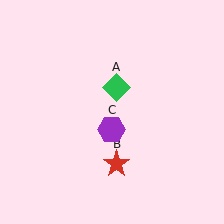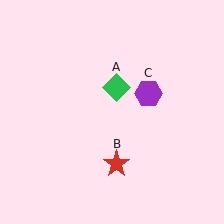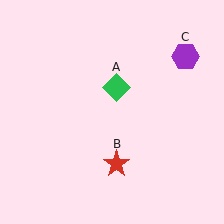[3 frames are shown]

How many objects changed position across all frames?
1 object changed position: purple hexagon (object C).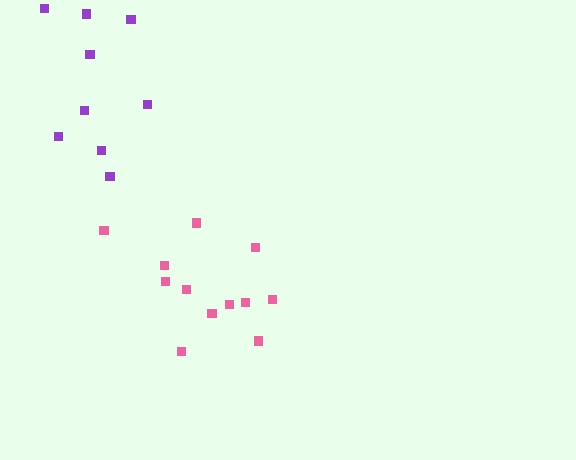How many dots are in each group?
Group 1: 9 dots, Group 2: 12 dots (21 total).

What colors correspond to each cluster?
The clusters are colored: purple, pink.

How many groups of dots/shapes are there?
There are 2 groups.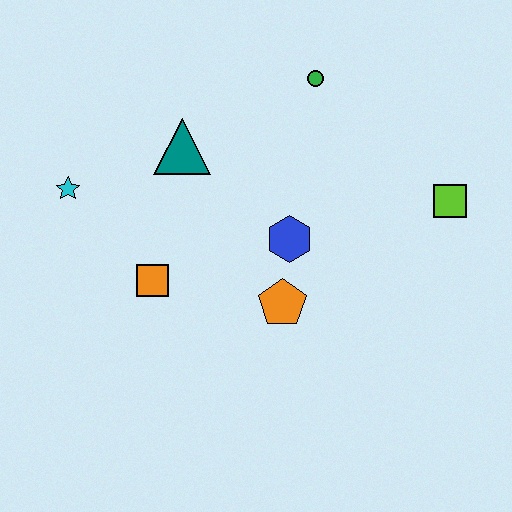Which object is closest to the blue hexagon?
The orange pentagon is closest to the blue hexagon.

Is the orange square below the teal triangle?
Yes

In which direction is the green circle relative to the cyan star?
The green circle is to the right of the cyan star.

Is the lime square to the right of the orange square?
Yes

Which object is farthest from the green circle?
The cyan star is farthest from the green circle.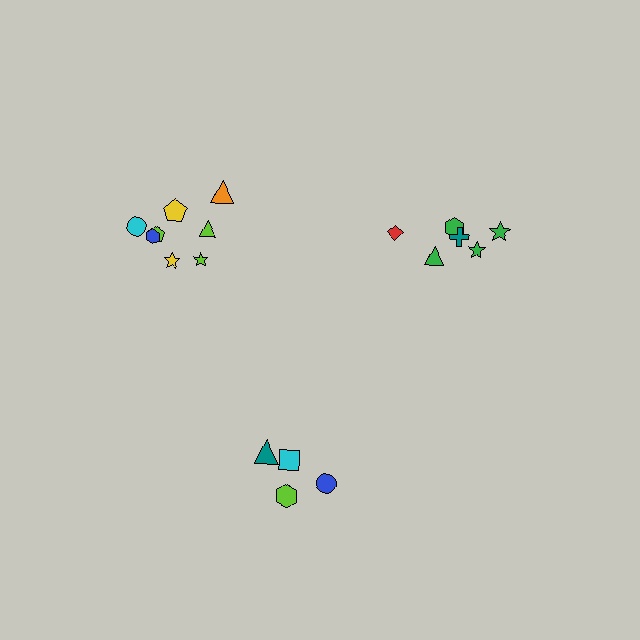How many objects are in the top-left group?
There are 8 objects.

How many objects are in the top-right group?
There are 6 objects.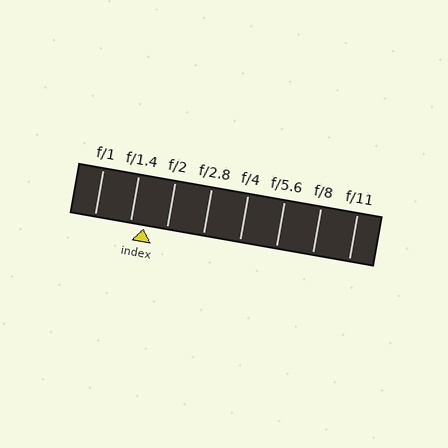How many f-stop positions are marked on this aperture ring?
There are 8 f-stop positions marked.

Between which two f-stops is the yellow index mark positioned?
The index mark is between f/1.4 and f/2.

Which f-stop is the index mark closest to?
The index mark is closest to f/1.4.